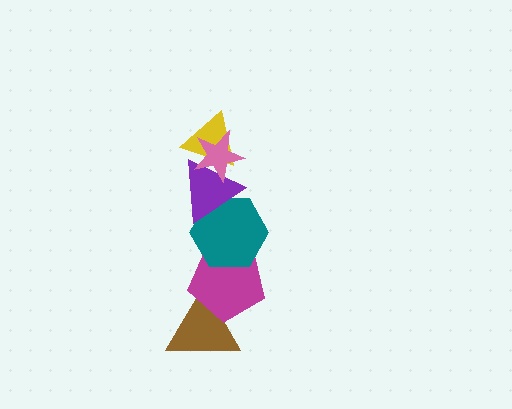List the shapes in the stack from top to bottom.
From top to bottom: the pink star, the yellow triangle, the purple triangle, the teal hexagon, the magenta pentagon, the brown triangle.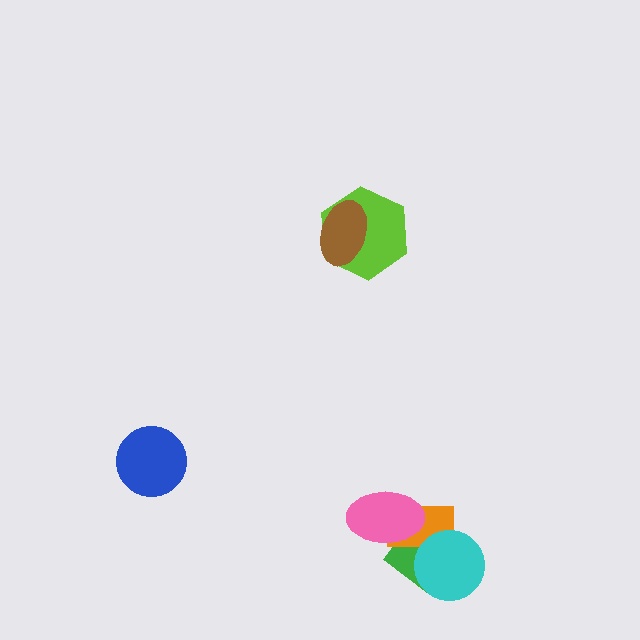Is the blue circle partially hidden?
No, no other shape covers it.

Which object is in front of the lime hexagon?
The brown ellipse is in front of the lime hexagon.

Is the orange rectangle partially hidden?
Yes, it is partially covered by another shape.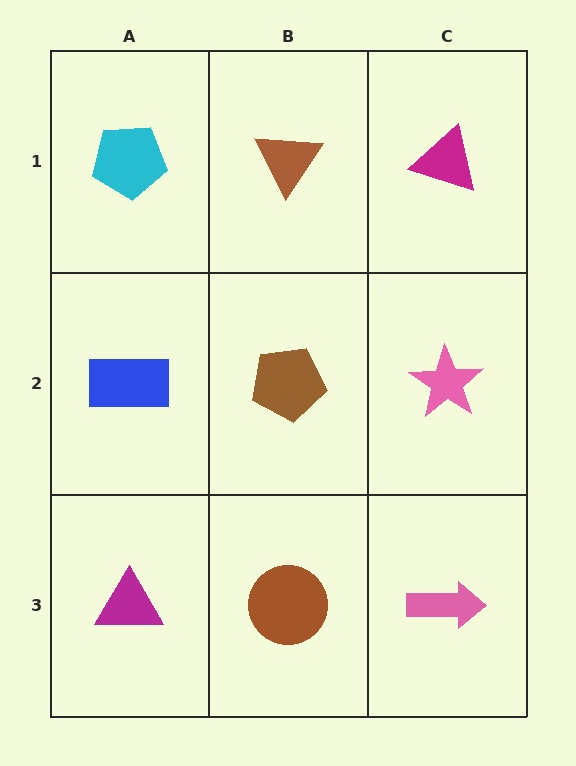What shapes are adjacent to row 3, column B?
A brown pentagon (row 2, column B), a magenta triangle (row 3, column A), a pink arrow (row 3, column C).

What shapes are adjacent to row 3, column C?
A pink star (row 2, column C), a brown circle (row 3, column B).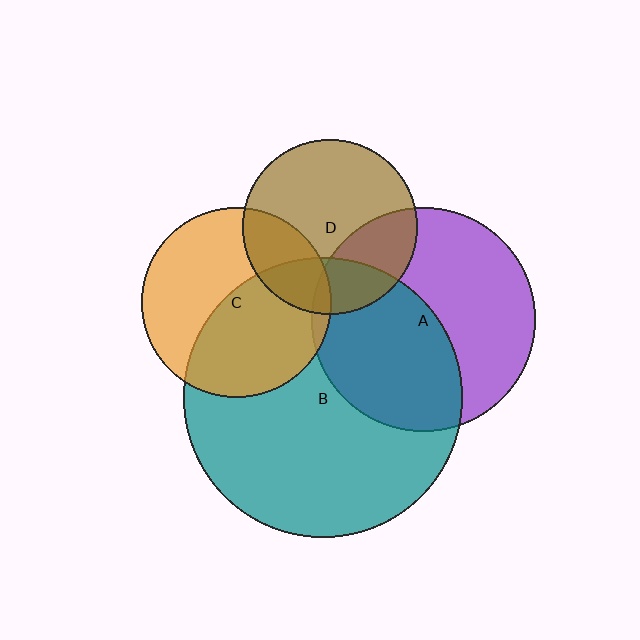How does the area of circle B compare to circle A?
Approximately 1.6 times.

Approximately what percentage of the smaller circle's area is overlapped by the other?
Approximately 50%.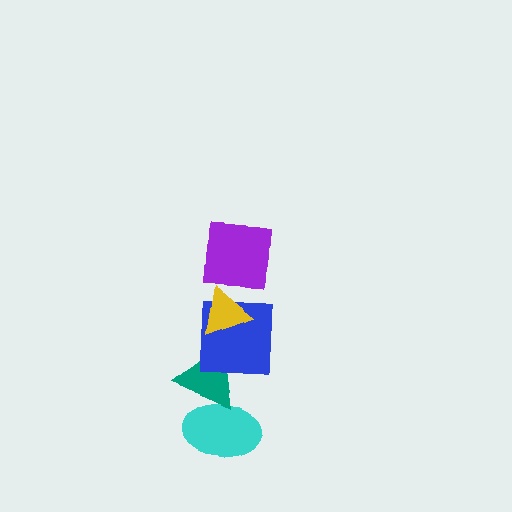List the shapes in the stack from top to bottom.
From top to bottom: the purple square, the yellow triangle, the blue square, the teal triangle, the cyan ellipse.